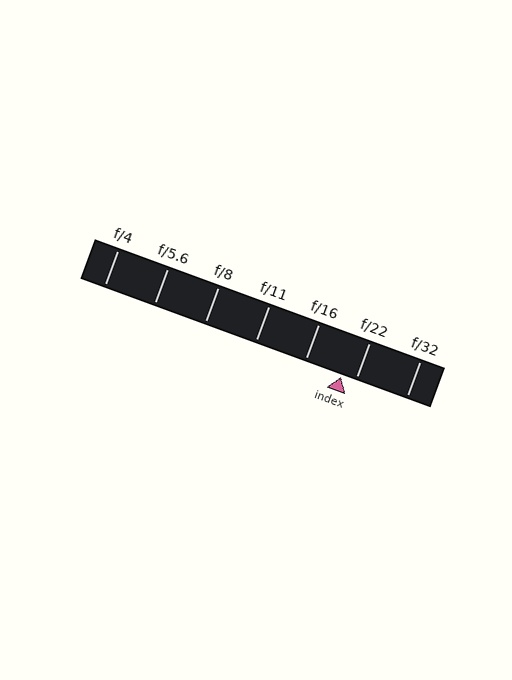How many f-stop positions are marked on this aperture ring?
There are 7 f-stop positions marked.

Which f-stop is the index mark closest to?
The index mark is closest to f/22.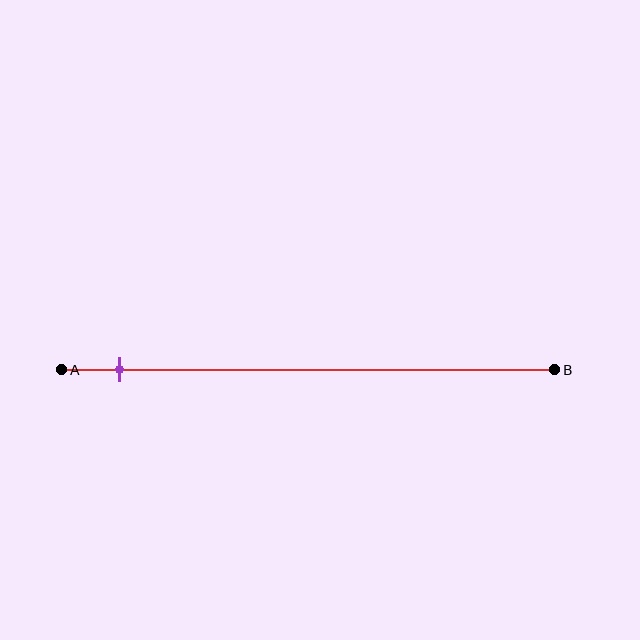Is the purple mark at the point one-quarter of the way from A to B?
No, the mark is at about 10% from A, not at the 25% one-quarter point.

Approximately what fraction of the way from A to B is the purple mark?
The purple mark is approximately 10% of the way from A to B.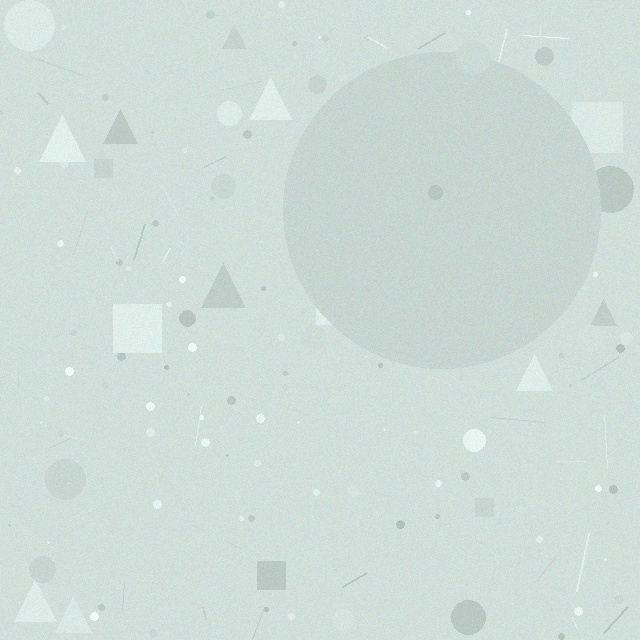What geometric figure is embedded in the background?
A circle is embedded in the background.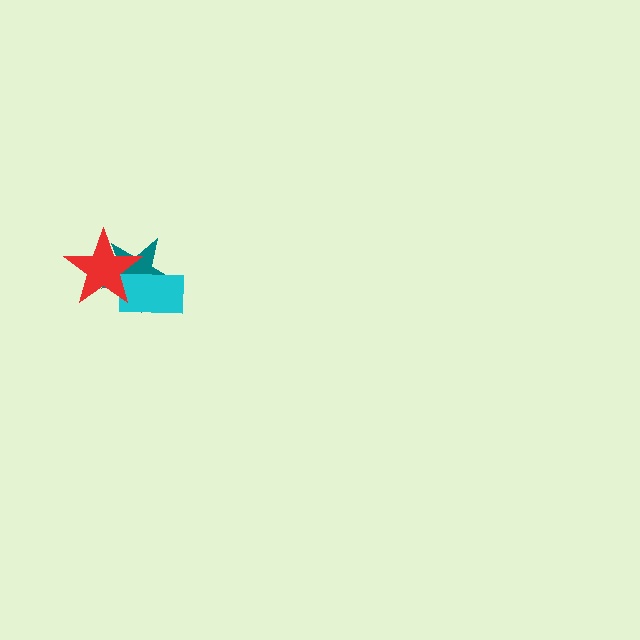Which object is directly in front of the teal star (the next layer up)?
The cyan rectangle is directly in front of the teal star.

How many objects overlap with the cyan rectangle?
2 objects overlap with the cyan rectangle.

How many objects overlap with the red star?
2 objects overlap with the red star.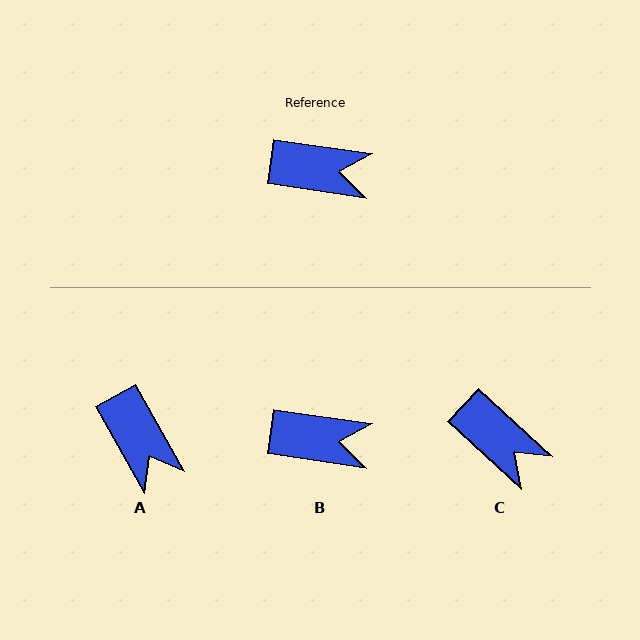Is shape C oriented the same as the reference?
No, it is off by about 34 degrees.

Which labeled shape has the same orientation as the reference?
B.